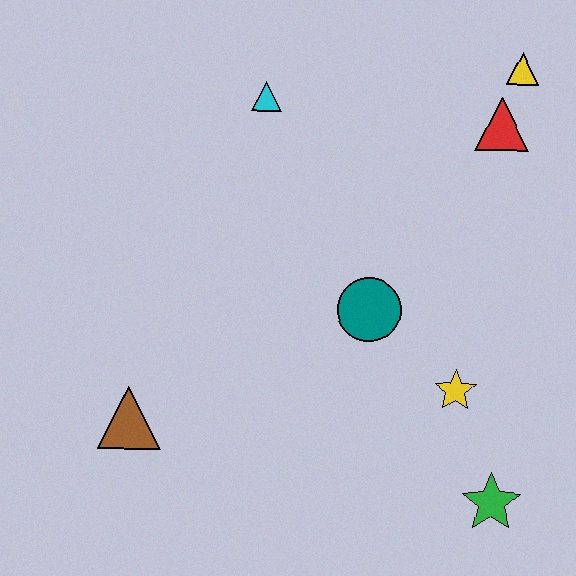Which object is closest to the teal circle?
The yellow star is closest to the teal circle.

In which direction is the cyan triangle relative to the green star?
The cyan triangle is above the green star.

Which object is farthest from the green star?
The cyan triangle is farthest from the green star.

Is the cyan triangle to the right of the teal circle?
No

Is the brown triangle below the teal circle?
Yes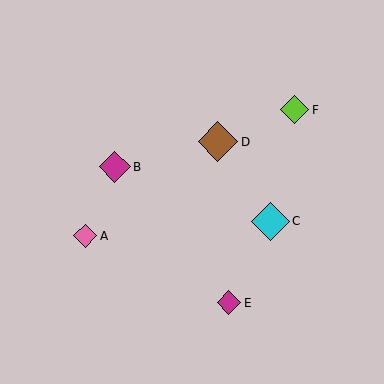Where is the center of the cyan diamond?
The center of the cyan diamond is at (270, 221).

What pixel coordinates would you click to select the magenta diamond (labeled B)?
Click at (115, 167) to select the magenta diamond B.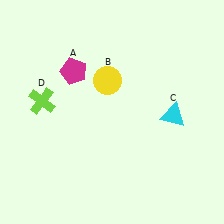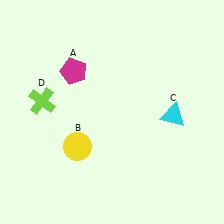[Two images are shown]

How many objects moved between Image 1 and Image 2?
1 object moved between the two images.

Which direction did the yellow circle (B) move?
The yellow circle (B) moved down.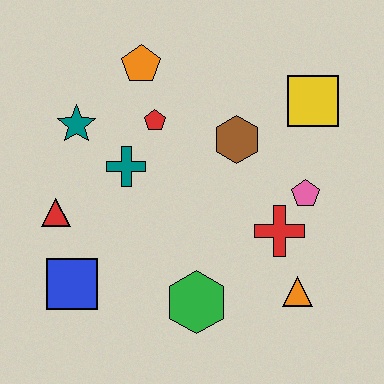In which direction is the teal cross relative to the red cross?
The teal cross is to the left of the red cross.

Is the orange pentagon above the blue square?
Yes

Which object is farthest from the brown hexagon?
The blue square is farthest from the brown hexagon.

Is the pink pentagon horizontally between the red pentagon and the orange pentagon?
No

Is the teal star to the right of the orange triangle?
No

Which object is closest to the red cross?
The pink pentagon is closest to the red cross.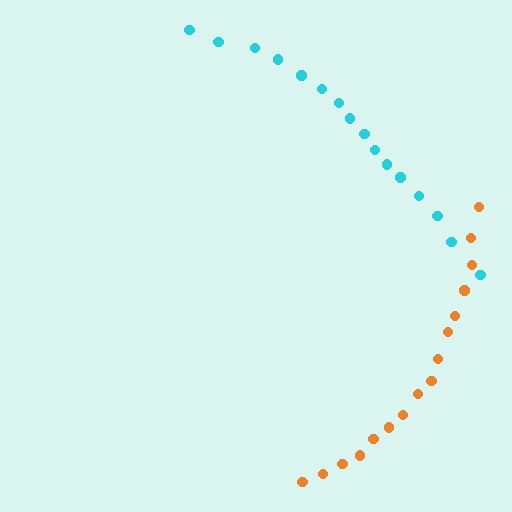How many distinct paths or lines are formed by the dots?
There are 2 distinct paths.